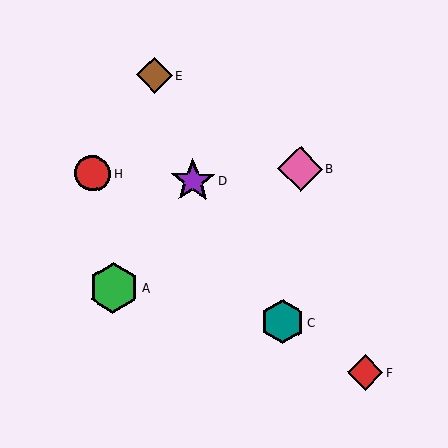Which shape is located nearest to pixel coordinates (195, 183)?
The purple star (labeled D) at (193, 181) is nearest to that location.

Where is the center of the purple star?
The center of the purple star is at (193, 181).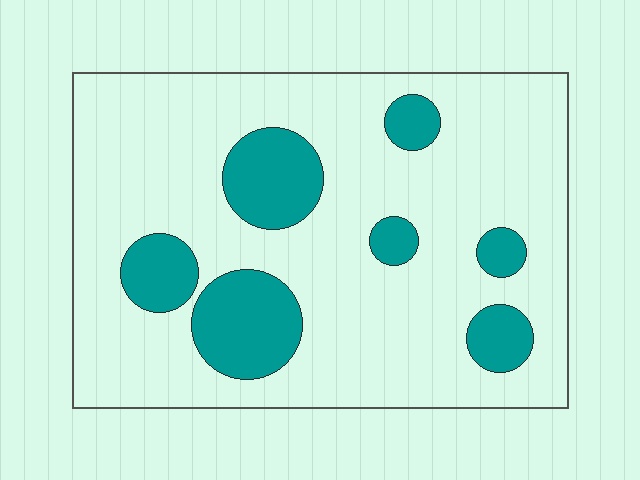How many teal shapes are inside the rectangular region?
7.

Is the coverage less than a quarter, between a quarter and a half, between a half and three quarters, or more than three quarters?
Less than a quarter.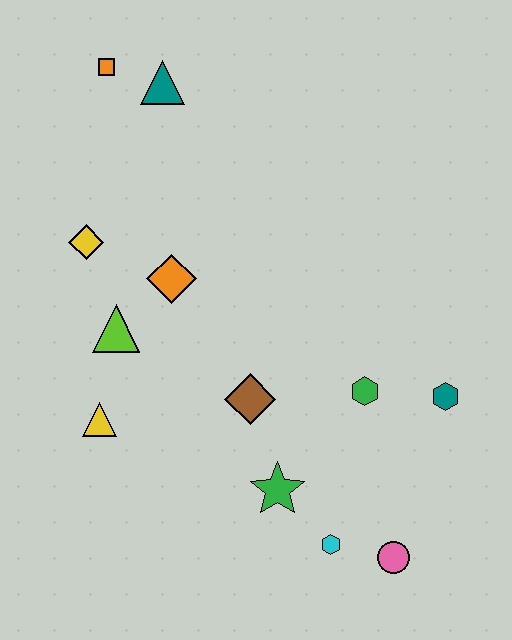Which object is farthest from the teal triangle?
The pink circle is farthest from the teal triangle.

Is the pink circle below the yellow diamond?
Yes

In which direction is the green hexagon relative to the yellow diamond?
The green hexagon is to the right of the yellow diamond.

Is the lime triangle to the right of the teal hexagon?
No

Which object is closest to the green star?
The cyan hexagon is closest to the green star.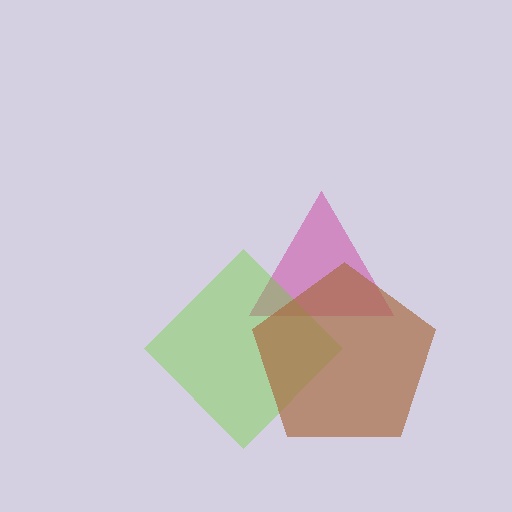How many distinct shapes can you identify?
There are 3 distinct shapes: a magenta triangle, a lime diamond, a brown pentagon.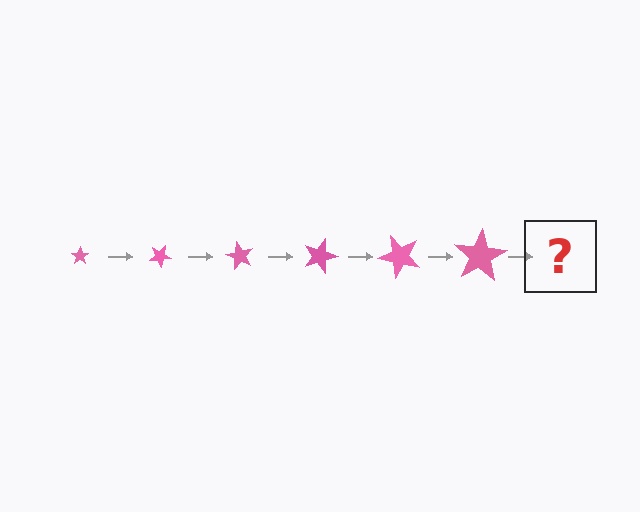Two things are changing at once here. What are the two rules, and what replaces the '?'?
The two rules are that the star grows larger each step and it rotates 30 degrees each step. The '?' should be a star, larger than the previous one and rotated 180 degrees from the start.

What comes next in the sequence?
The next element should be a star, larger than the previous one and rotated 180 degrees from the start.